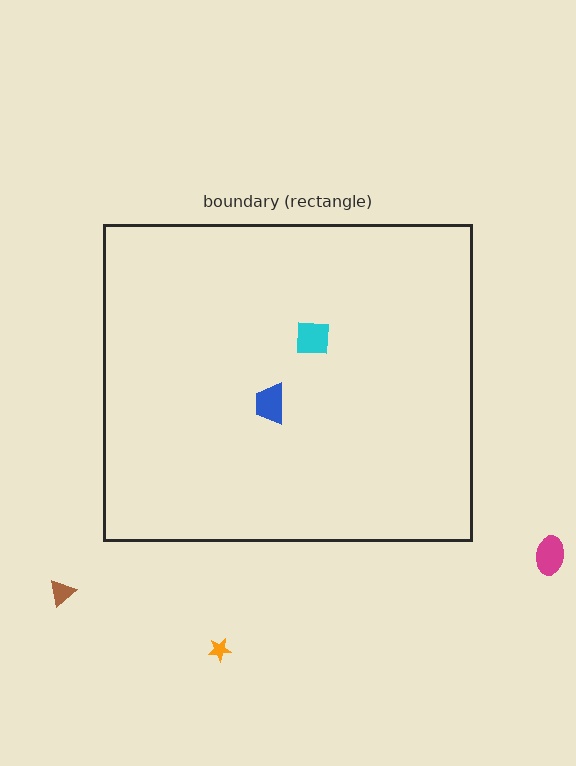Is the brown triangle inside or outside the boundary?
Outside.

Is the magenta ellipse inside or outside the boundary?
Outside.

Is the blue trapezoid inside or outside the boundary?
Inside.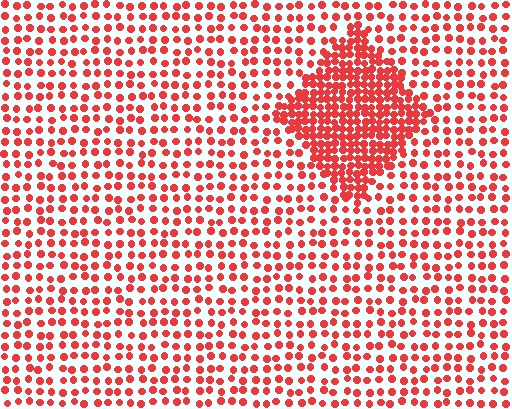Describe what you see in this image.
The image contains small red elements arranged at two different densities. A diamond-shaped region is visible where the elements are more densely packed than the surrounding area.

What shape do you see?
I see a diamond.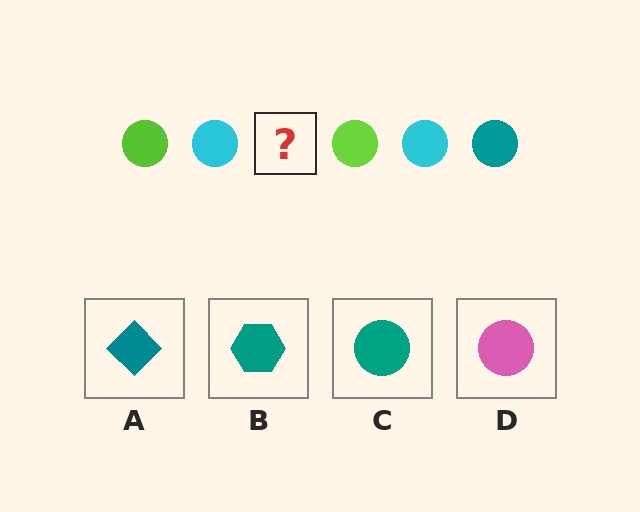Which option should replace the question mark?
Option C.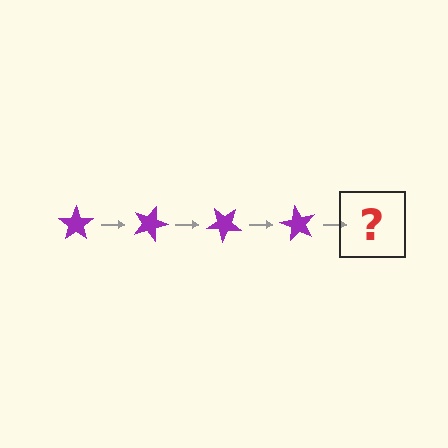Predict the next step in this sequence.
The next step is a purple star rotated 80 degrees.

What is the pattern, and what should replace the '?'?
The pattern is that the star rotates 20 degrees each step. The '?' should be a purple star rotated 80 degrees.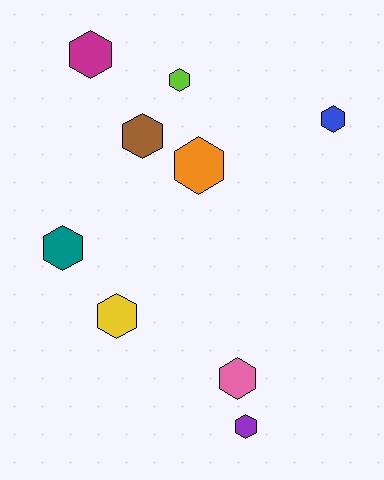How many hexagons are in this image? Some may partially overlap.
There are 9 hexagons.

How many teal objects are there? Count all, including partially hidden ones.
There is 1 teal object.